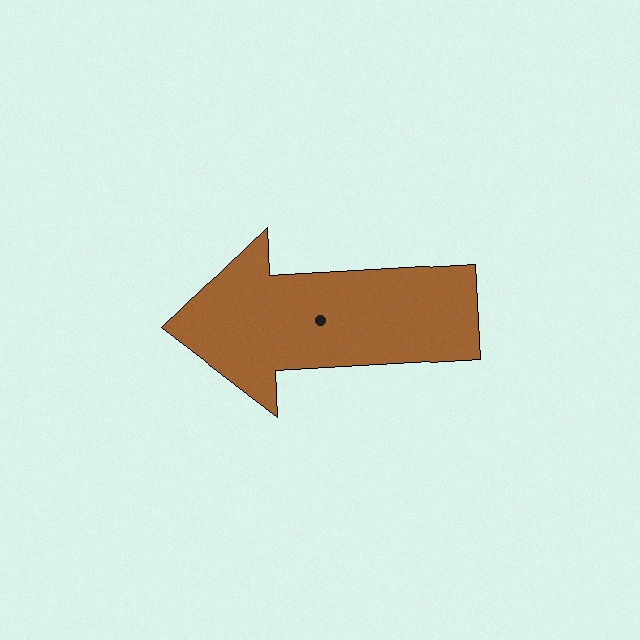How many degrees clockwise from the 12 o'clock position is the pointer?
Approximately 267 degrees.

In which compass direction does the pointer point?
West.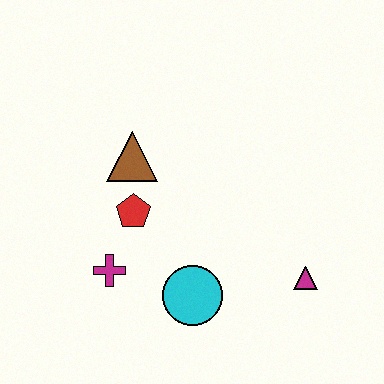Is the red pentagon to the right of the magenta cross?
Yes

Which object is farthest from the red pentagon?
The magenta triangle is farthest from the red pentagon.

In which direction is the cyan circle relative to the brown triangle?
The cyan circle is below the brown triangle.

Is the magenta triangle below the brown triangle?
Yes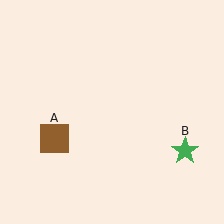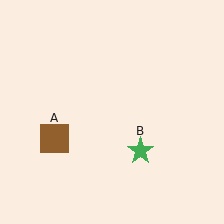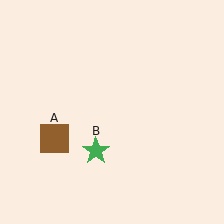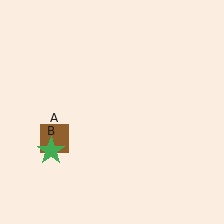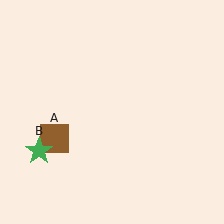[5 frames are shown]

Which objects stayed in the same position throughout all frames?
Brown square (object A) remained stationary.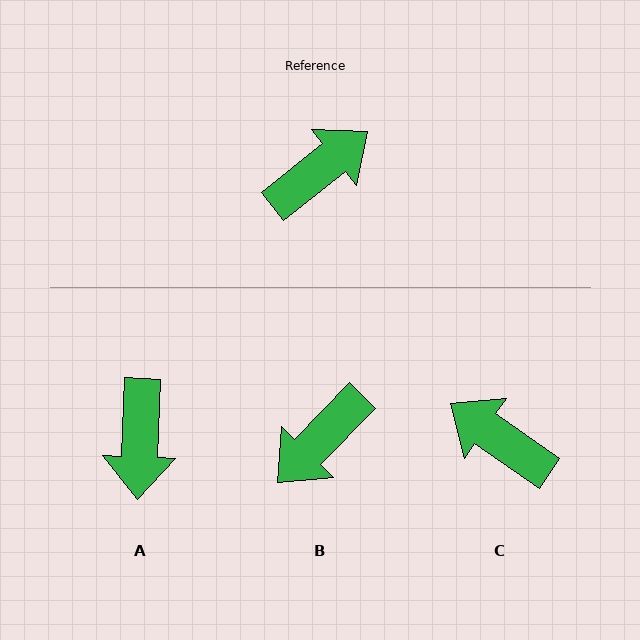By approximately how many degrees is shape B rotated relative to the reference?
Approximately 173 degrees clockwise.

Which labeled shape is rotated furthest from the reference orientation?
B, about 173 degrees away.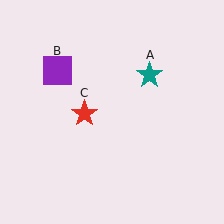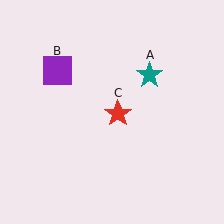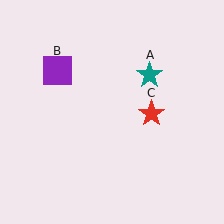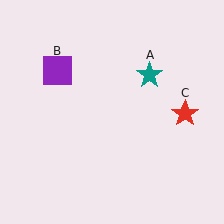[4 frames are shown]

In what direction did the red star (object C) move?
The red star (object C) moved right.